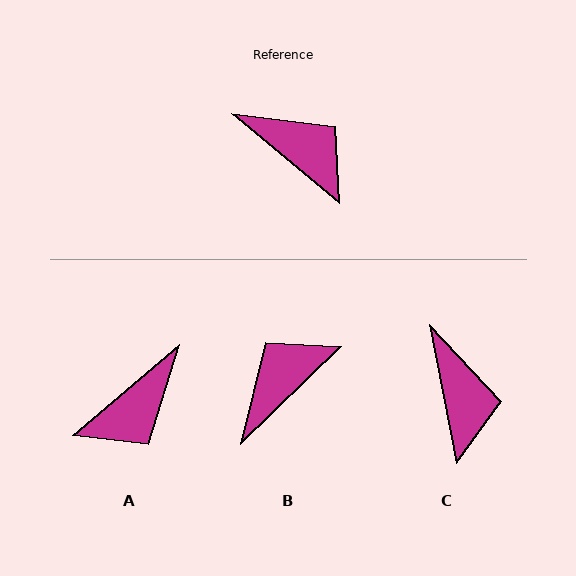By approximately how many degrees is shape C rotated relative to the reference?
Approximately 39 degrees clockwise.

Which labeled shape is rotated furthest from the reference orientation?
A, about 100 degrees away.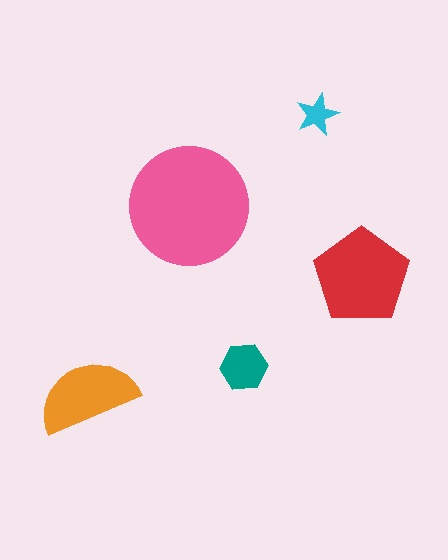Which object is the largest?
The pink circle.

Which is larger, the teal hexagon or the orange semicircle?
The orange semicircle.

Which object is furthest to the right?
The red pentagon is rightmost.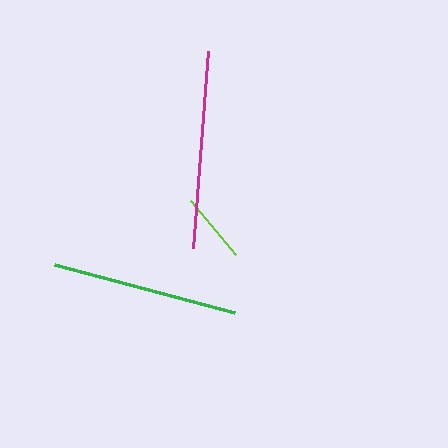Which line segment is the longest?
The magenta line is the longest at approximately 197 pixels.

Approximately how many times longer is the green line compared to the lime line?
The green line is approximately 2.7 times the length of the lime line.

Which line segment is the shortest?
The lime line is the shortest at approximately 70 pixels.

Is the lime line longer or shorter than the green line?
The green line is longer than the lime line.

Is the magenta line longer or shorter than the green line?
The magenta line is longer than the green line.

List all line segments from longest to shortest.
From longest to shortest: magenta, green, lime.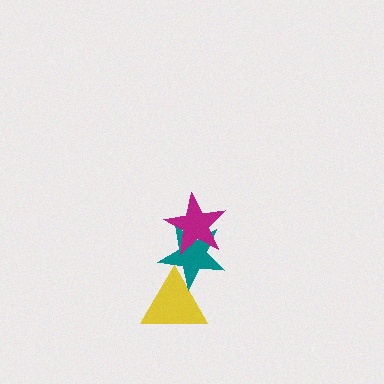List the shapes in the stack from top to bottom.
From top to bottom: the magenta star, the teal star, the yellow triangle.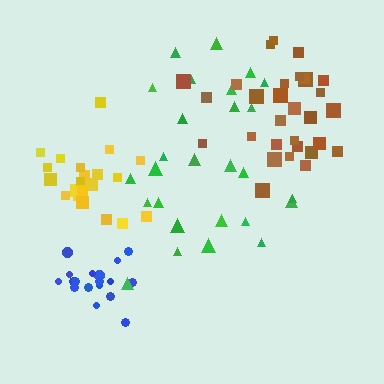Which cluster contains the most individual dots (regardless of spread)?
Brown (30).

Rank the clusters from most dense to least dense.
blue, yellow, brown, green.